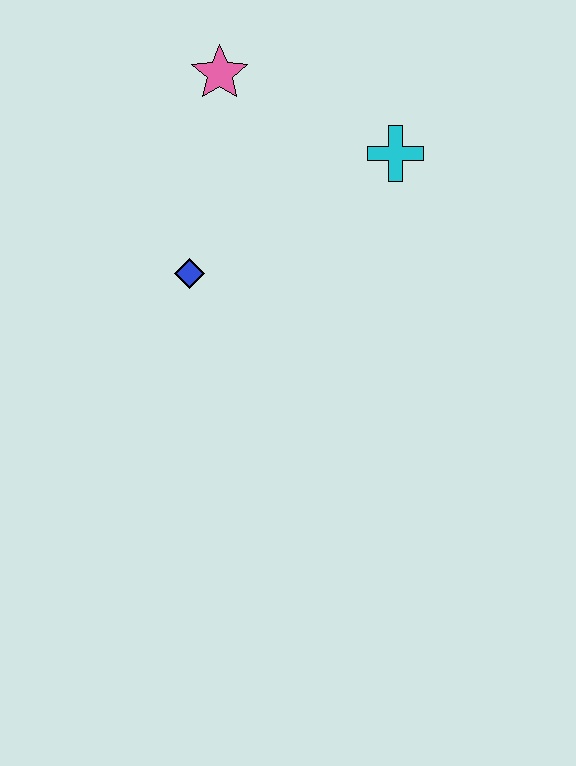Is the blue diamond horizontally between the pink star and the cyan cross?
No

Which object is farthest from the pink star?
The blue diamond is farthest from the pink star.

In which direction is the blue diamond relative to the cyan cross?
The blue diamond is to the left of the cyan cross.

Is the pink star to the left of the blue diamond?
No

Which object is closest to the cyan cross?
The pink star is closest to the cyan cross.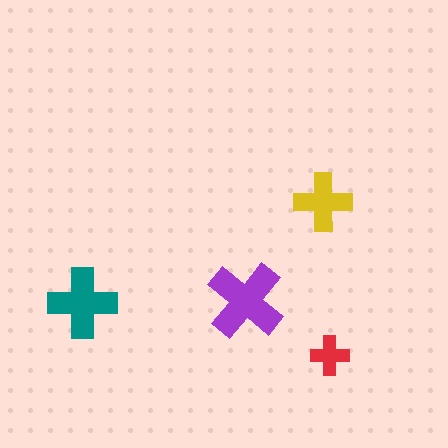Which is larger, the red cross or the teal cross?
The teal one.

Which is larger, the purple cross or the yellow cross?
The purple one.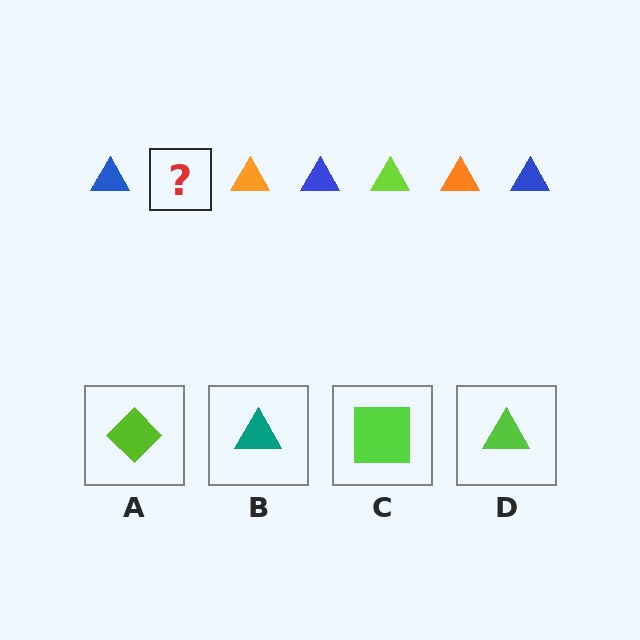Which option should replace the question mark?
Option D.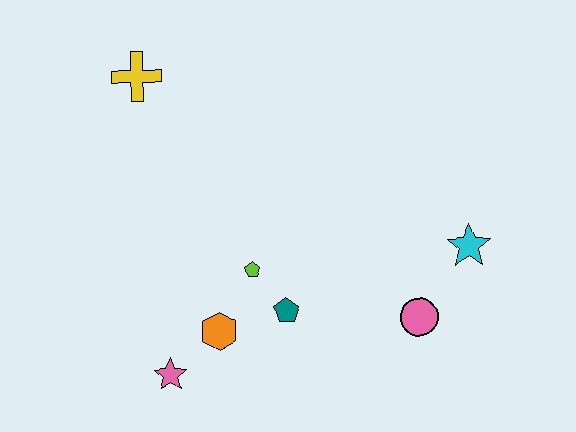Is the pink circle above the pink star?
Yes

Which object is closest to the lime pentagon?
The teal pentagon is closest to the lime pentagon.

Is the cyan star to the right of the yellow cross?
Yes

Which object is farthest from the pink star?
The cyan star is farthest from the pink star.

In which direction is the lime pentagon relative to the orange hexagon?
The lime pentagon is above the orange hexagon.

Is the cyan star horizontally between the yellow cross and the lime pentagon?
No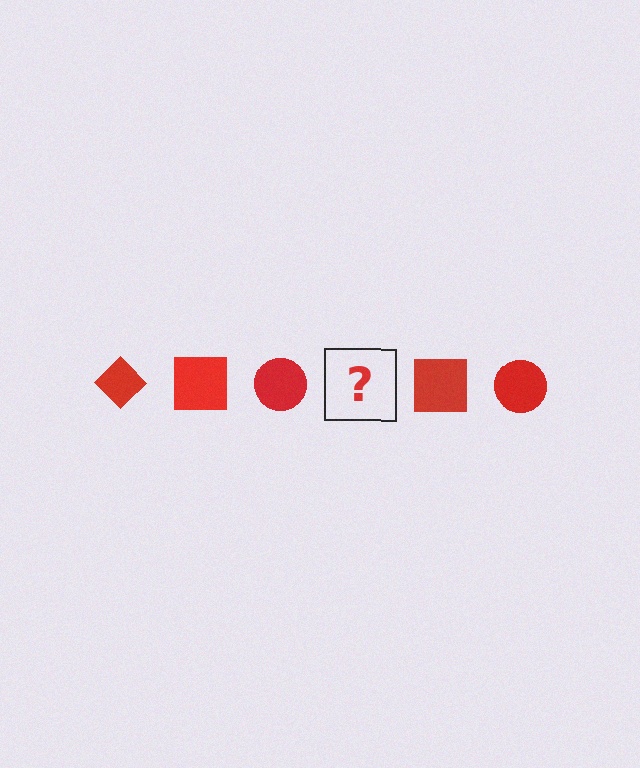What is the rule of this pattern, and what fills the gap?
The rule is that the pattern cycles through diamond, square, circle shapes in red. The gap should be filled with a red diamond.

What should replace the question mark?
The question mark should be replaced with a red diamond.